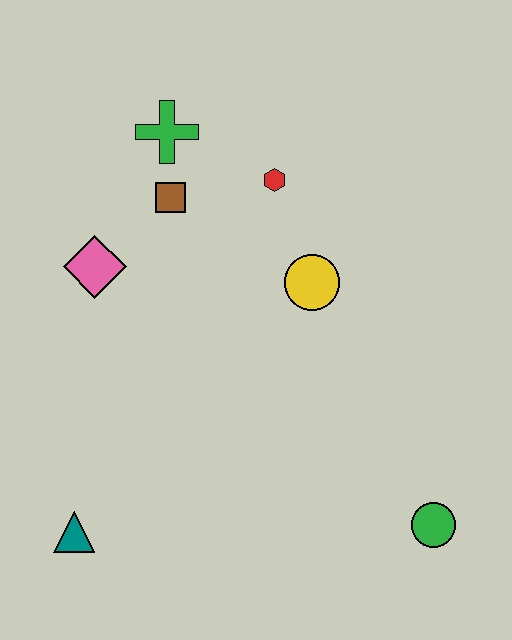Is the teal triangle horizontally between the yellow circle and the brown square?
No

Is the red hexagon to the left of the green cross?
No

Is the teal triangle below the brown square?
Yes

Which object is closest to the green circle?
The yellow circle is closest to the green circle.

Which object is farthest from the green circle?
The green cross is farthest from the green circle.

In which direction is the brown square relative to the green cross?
The brown square is below the green cross.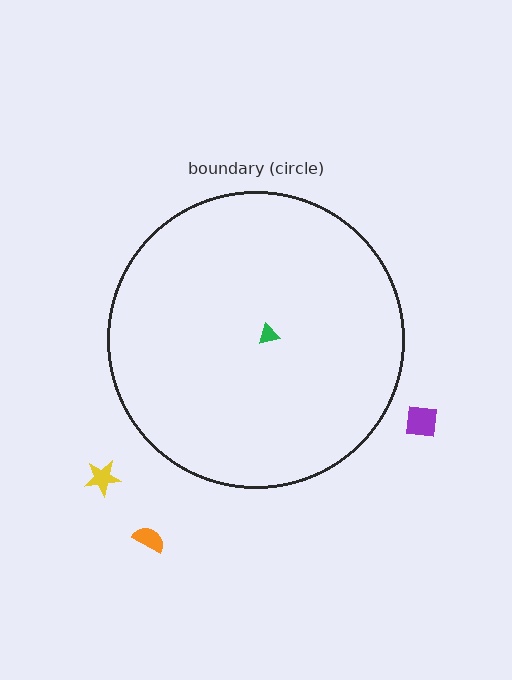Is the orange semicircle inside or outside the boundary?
Outside.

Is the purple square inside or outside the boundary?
Outside.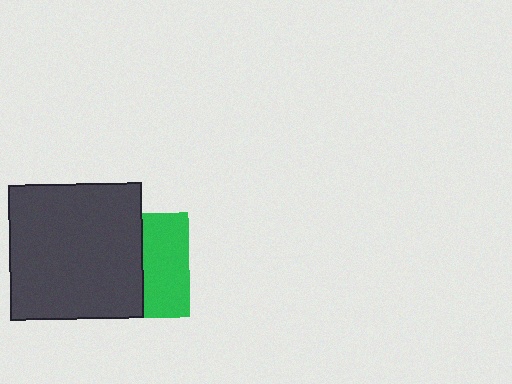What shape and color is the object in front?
The object in front is a dark gray rectangle.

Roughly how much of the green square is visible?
A small part of it is visible (roughly 44%).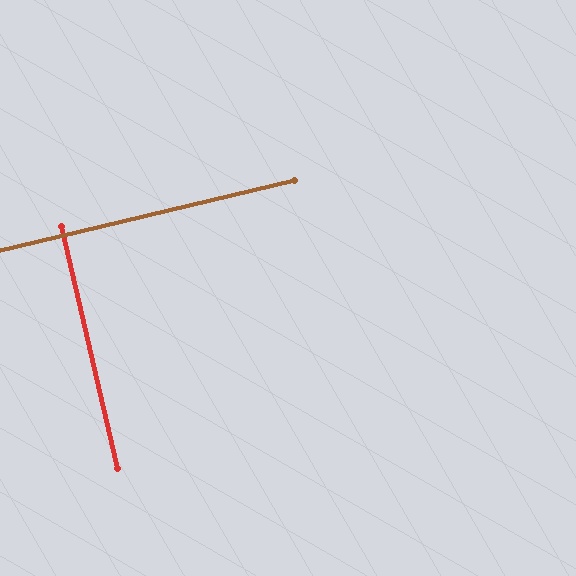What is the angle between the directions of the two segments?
Approximately 90 degrees.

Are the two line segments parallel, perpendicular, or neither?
Perpendicular — they meet at approximately 90°.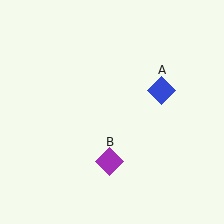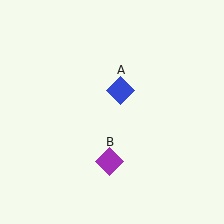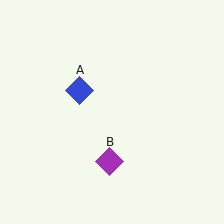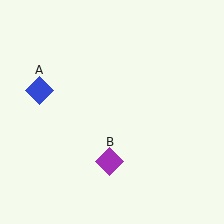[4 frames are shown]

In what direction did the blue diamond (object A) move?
The blue diamond (object A) moved left.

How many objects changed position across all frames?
1 object changed position: blue diamond (object A).